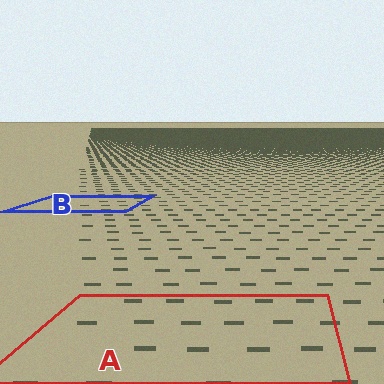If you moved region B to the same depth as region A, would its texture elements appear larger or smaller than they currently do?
They would appear larger. At a closer depth, the same texture elements are projected at a bigger on-screen size.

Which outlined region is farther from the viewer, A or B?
Region B is farther from the viewer — the texture elements inside it appear smaller and more densely packed.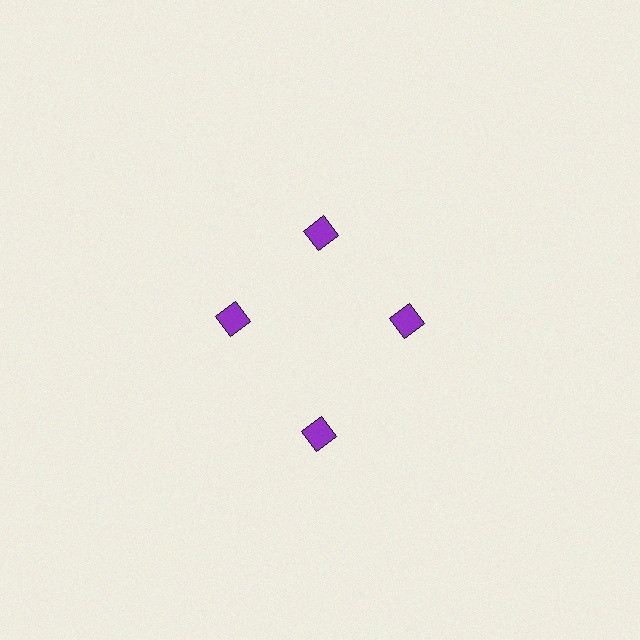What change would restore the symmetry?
The symmetry would be restored by moving it inward, back onto the ring so that all 4 diamonds sit at equal angles and equal distance from the center.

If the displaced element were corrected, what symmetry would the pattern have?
It would have 4-fold rotational symmetry — the pattern would map onto itself every 90 degrees.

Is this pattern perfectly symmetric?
No. The 4 purple diamonds are arranged in a ring, but one element near the 6 o'clock position is pushed outward from the center, breaking the 4-fold rotational symmetry.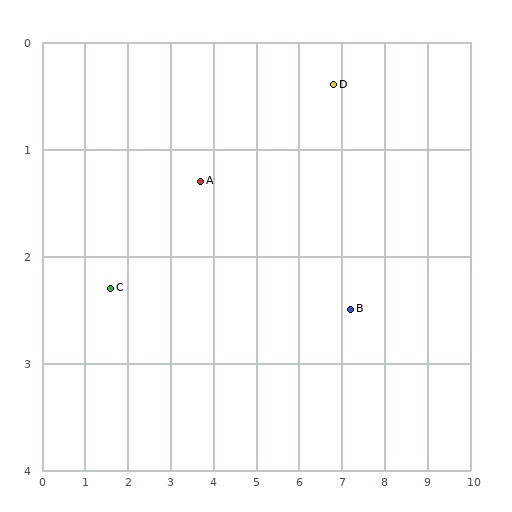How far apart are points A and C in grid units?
Points A and C are about 2.3 grid units apart.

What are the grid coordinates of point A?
Point A is at approximately (3.7, 1.3).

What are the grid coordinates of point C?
Point C is at approximately (1.6, 2.3).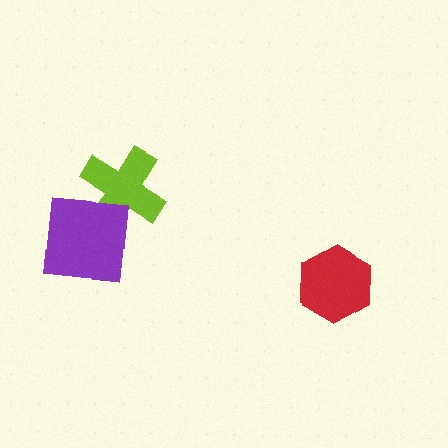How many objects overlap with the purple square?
1 object overlaps with the purple square.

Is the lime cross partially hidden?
Yes, it is partially covered by another shape.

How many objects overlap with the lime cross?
1 object overlaps with the lime cross.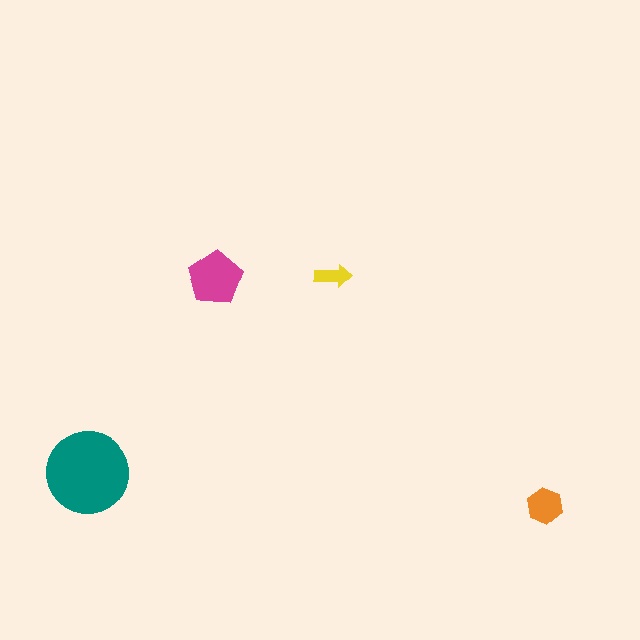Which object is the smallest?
The yellow arrow.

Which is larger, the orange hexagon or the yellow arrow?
The orange hexagon.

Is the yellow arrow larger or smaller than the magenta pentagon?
Smaller.